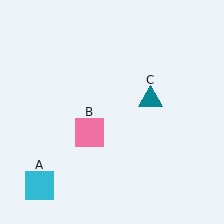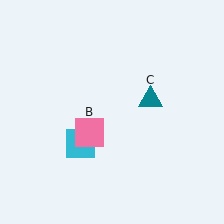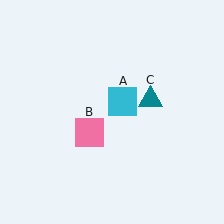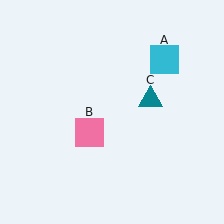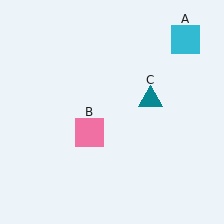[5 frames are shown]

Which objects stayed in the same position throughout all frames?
Pink square (object B) and teal triangle (object C) remained stationary.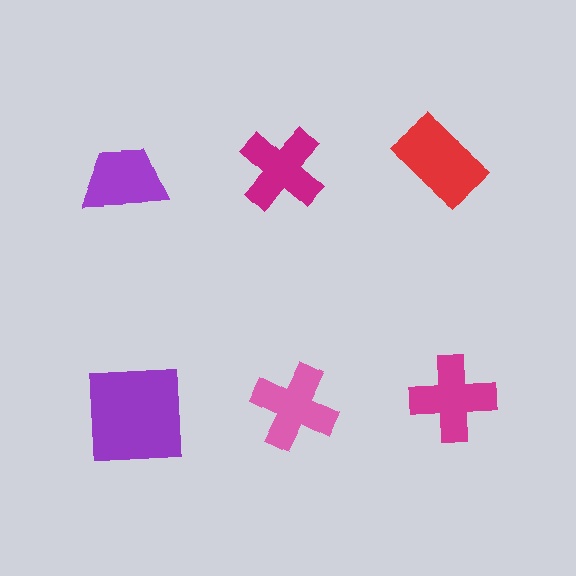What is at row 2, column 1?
A purple square.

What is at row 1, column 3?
A red rectangle.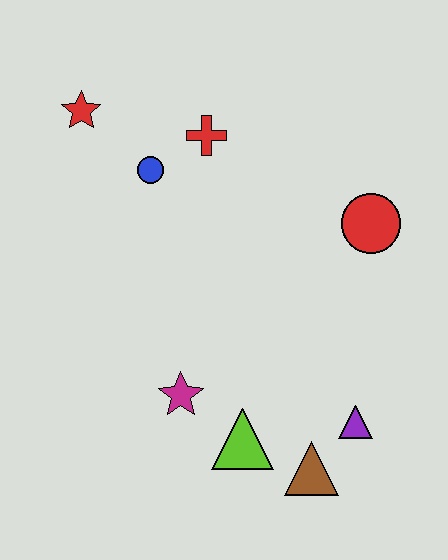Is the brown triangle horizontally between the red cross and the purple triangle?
Yes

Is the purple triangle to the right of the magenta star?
Yes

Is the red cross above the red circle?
Yes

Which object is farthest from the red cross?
The brown triangle is farthest from the red cross.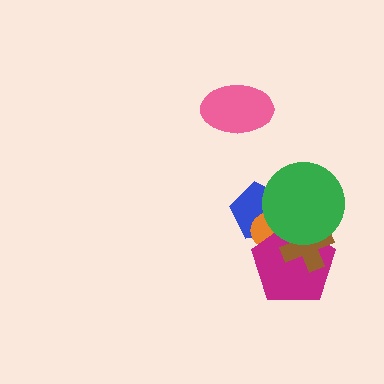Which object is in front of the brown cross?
The green circle is in front of the brown cross.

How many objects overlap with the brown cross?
3 objects overlap with the brown cross.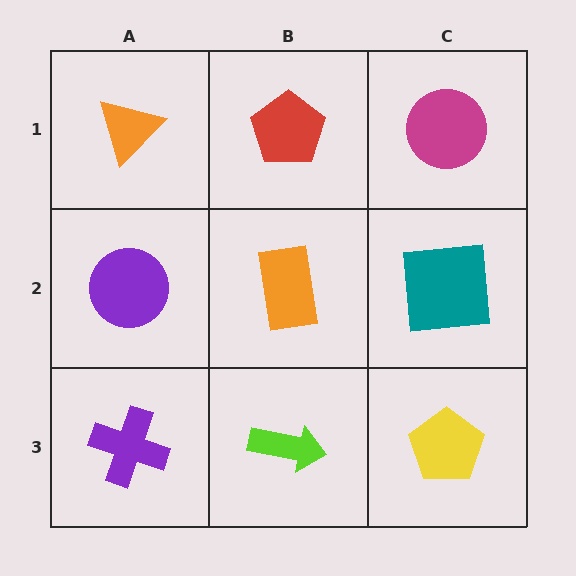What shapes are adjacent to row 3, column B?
An orange rectangle (row 2, column B), a purple cross (row 3, column A), a yellow pentagon (row 3, column C).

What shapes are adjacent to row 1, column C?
A teal square (row 2, column C), a red pentagon (row 1, column B).